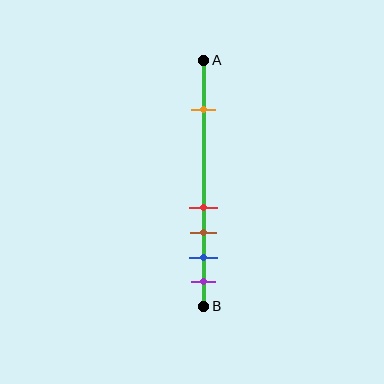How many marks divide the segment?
There are 5 marks dividing the segment.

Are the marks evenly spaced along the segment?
No, the marks are not evenly spaced.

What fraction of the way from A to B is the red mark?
The red mark is approximately 60% (0.6) of the way from A to B.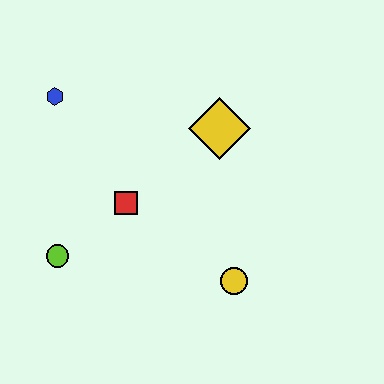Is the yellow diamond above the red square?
Yes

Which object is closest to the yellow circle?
The red square is closest to the yellow circle.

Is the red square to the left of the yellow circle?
Yes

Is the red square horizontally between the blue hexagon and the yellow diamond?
Yes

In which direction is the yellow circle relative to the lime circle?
The yellow circle is to the right of the lime circle.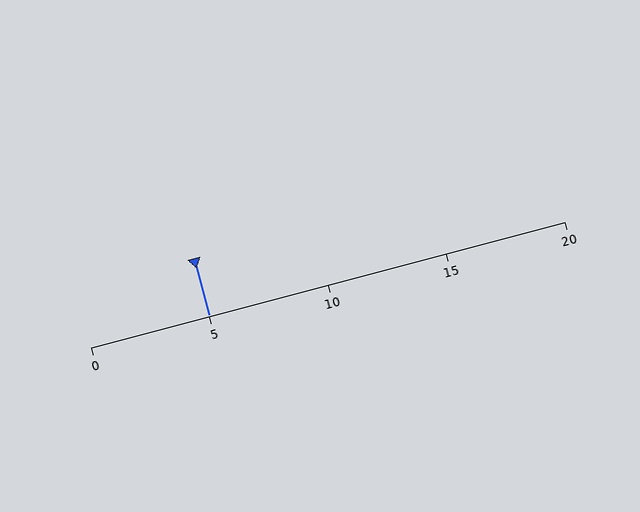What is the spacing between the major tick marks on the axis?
The major ticks are spaced 5 apart.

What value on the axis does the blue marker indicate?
The marker indicates approximately 5.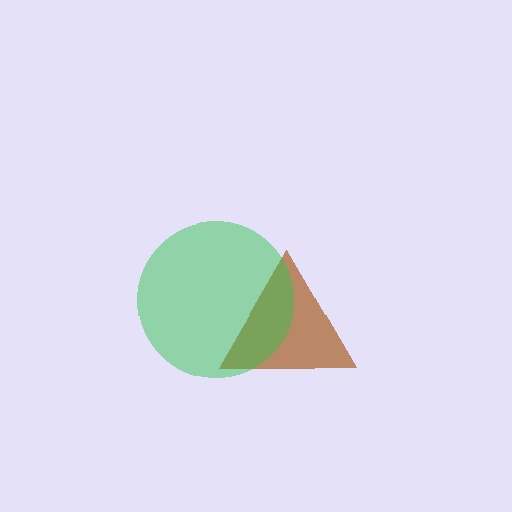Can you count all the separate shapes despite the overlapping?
Yes, there are 2 separate shapes.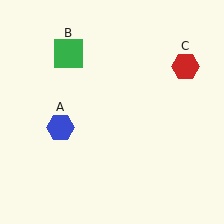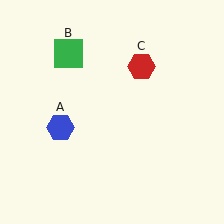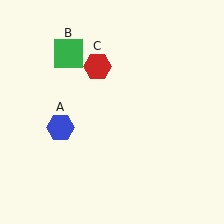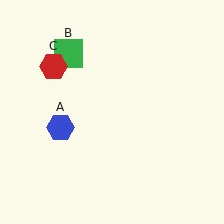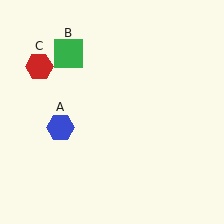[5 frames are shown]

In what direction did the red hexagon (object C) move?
The red hexagon (object C) moved left.